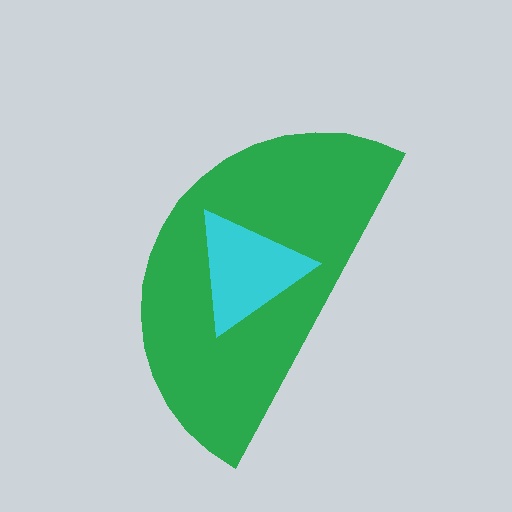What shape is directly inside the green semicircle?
The cyan triangle.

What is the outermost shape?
The green semicircle.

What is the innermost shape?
The cyan triangle.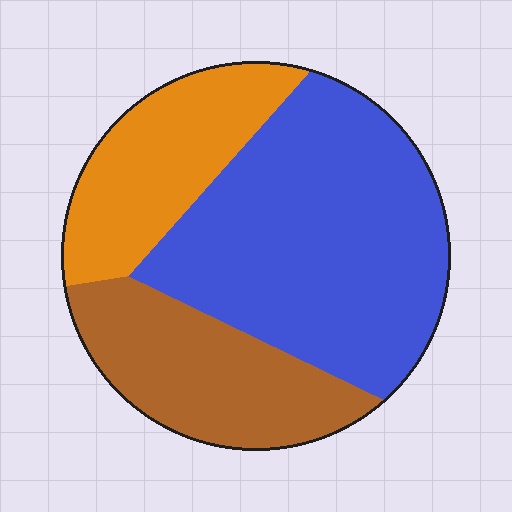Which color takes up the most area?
Blue, at roughly 50%.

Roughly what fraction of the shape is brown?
Brown takes up about one quarter (1/4) of the shape.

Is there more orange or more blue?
Blue.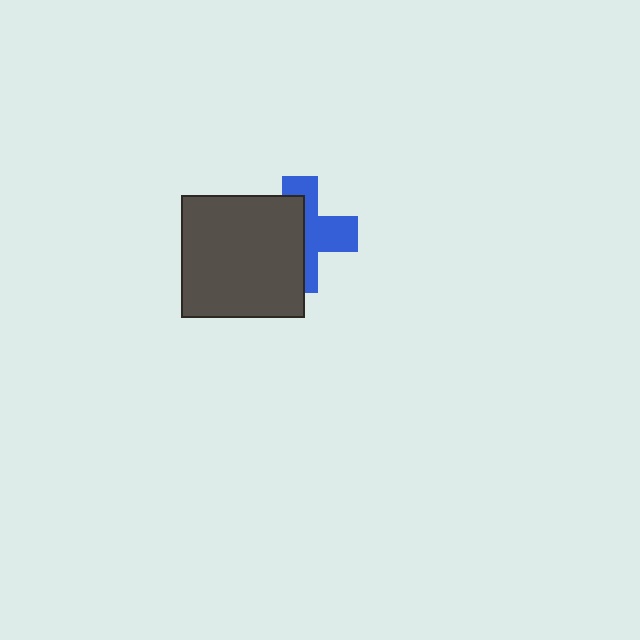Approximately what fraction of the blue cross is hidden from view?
Roughly 53% of the blue cross is hidden behind the dark gray square.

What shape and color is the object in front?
The object in front is a dark gray square.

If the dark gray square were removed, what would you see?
You would see the complete blue cross.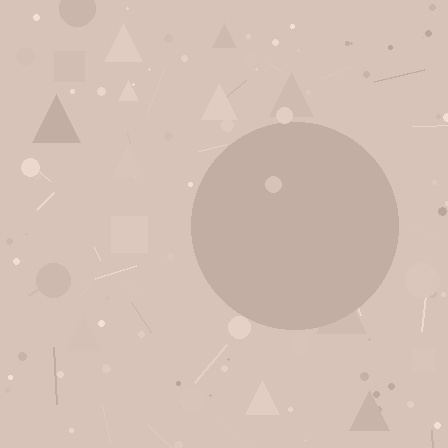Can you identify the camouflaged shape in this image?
The camouflaged shape is a circle.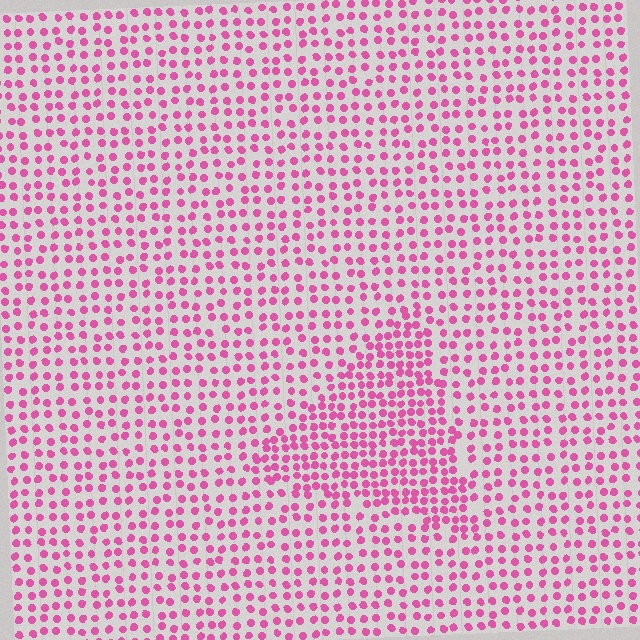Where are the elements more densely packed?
The elements are more densely packed inside the triangle boundary.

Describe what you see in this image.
The image contains small pink elements arranged at two different densities. A triangle-shaped region is visible where the elements are more densely packed than the surrounding area.